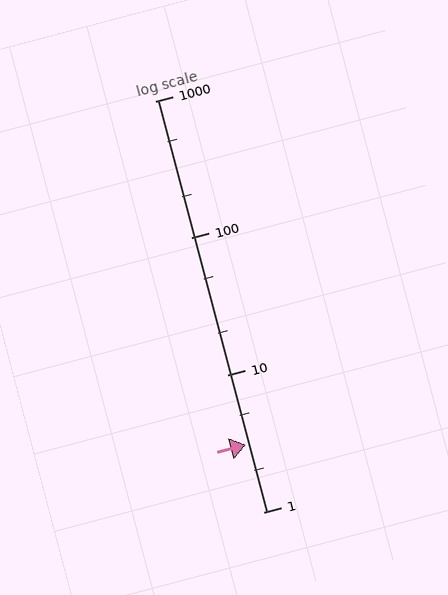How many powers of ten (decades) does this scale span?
The scale spans 3 decades, from 1 to 1000.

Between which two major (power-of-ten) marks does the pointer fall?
The pointer is between 1 and 10.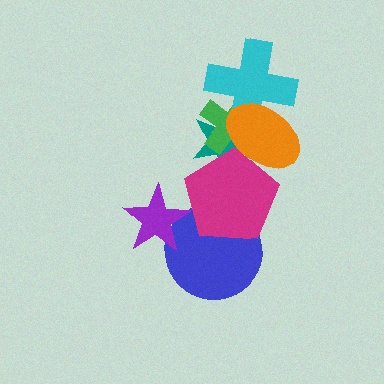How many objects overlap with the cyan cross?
3 objects overlap with the cyan cross.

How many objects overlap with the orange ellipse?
4 objects overlap with the orange ellipse.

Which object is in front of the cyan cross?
The orange ellipse is in front of the cyan cross.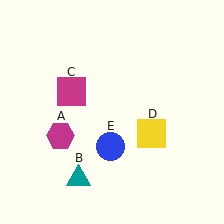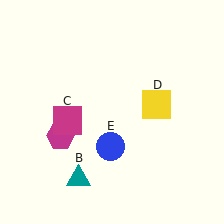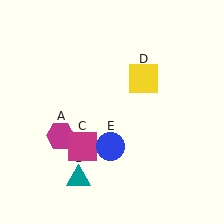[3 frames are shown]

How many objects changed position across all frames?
2 objects changed position: magenta square (object C), yellow square (object D).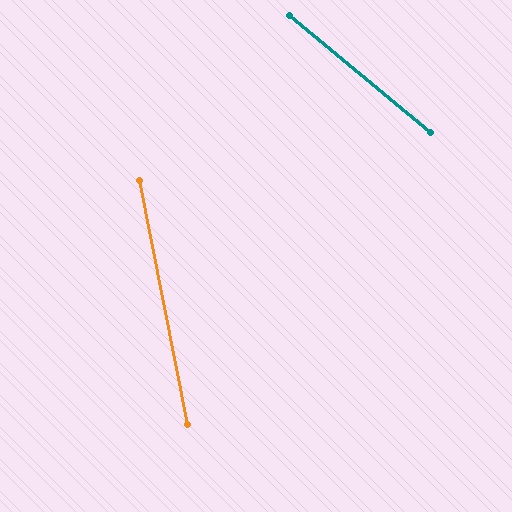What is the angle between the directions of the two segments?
Approximately 39 degrees.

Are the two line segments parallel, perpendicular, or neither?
Neither parallel nor perpendicular — they differ by about 39°.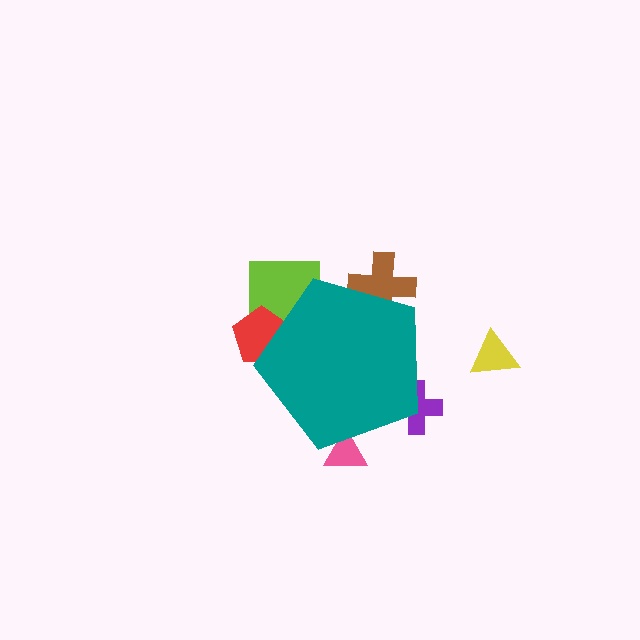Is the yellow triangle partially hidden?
No, the yellow triangle is fully visible.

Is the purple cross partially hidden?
Yes, the purple cross is partially hidden behind the teal pentagon.